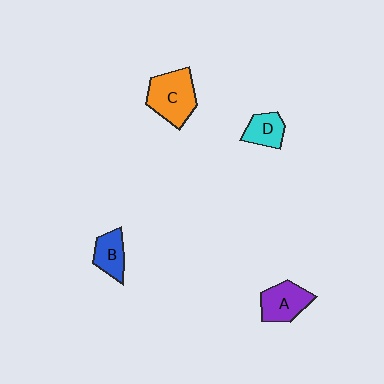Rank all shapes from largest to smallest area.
From largest to smallest: C (orange), A (purple), B (blue), D (cyan).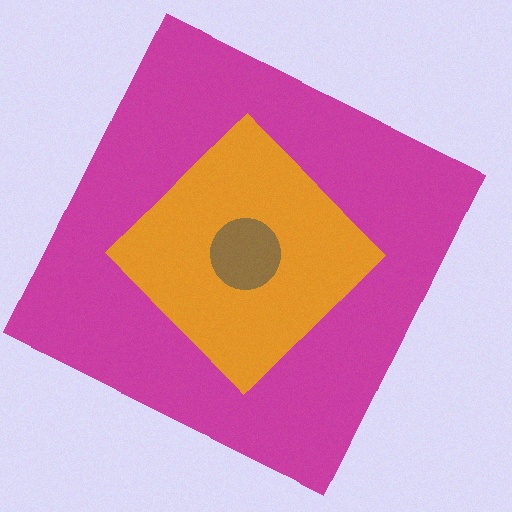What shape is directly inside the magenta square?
The orange diamond.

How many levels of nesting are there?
3.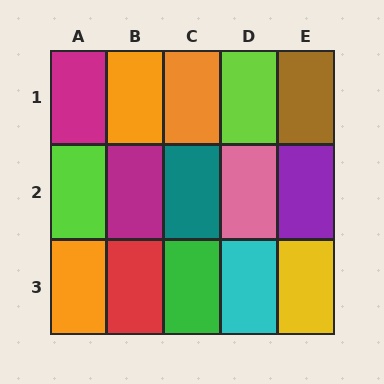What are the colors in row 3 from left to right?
Orange, red, green, cyan, yellow.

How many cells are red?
1 cell is red.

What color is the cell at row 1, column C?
Orange.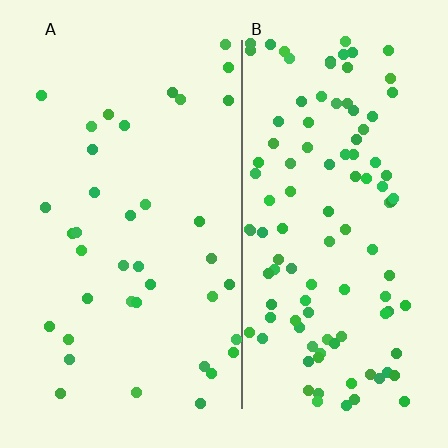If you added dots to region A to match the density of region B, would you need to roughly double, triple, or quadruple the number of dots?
Approximately triple.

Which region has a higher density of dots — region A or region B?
B (the right).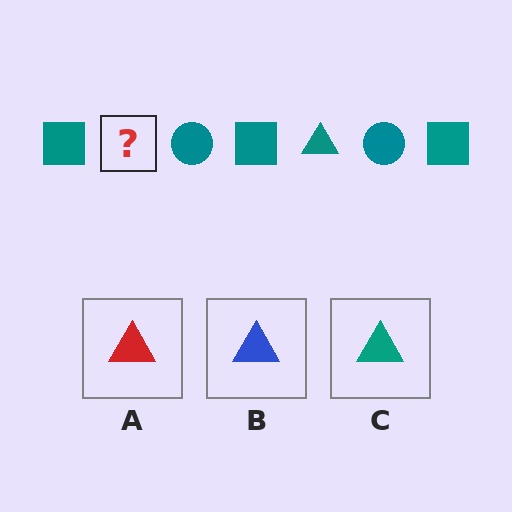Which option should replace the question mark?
Option C.